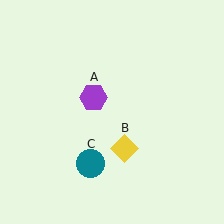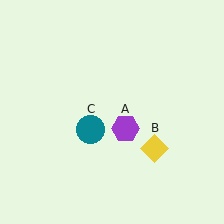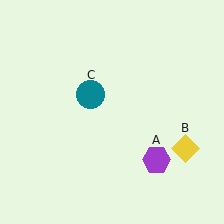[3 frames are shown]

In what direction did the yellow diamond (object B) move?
The yellow diamond (object B) moved right.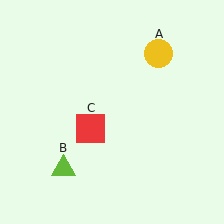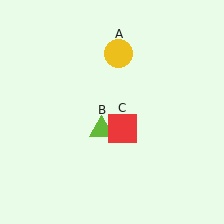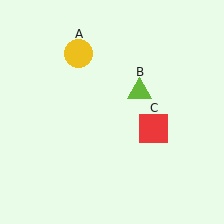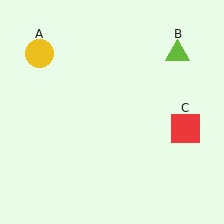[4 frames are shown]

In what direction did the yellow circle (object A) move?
The yellow circle (object A) moved left.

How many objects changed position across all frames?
3 objects changed position: yellow circle (object A), lime triangle (object B), red square (object C).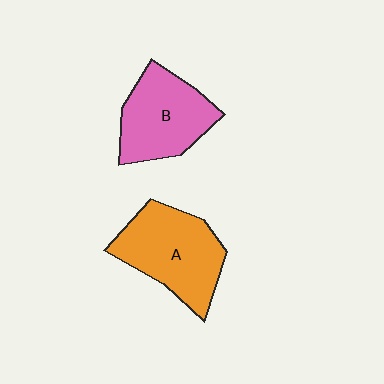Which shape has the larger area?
Shape A (orange).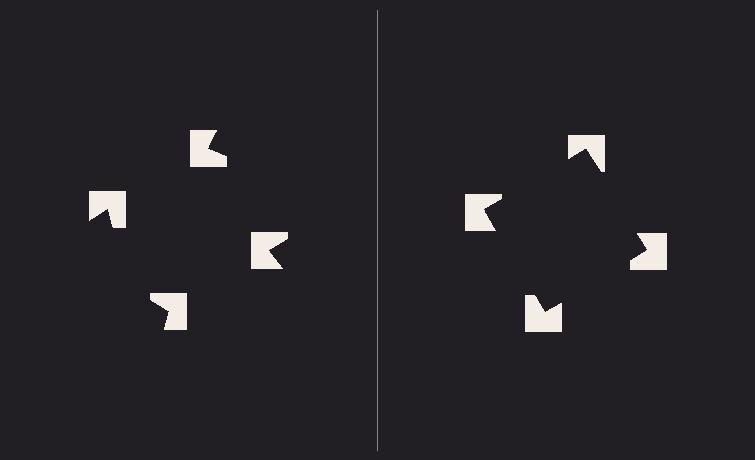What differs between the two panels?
The notched squares are positioned identically on both sides; only the wedge orientations differ. On the right they align to a square; on the left they are misaligned.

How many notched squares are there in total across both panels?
8 — 4 on each side.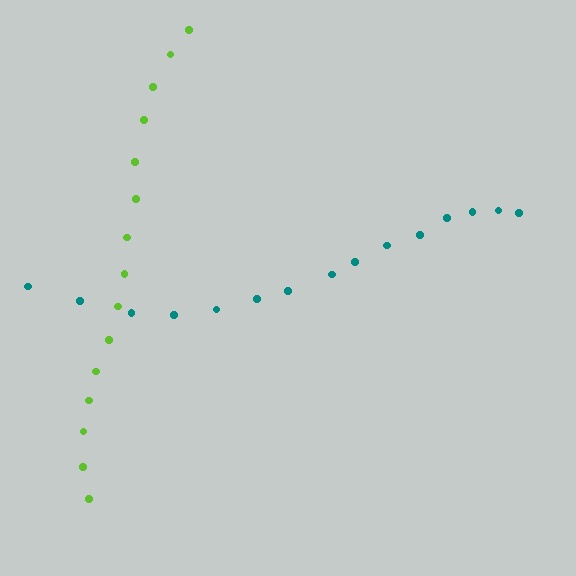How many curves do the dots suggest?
There are 2 distinct paths.